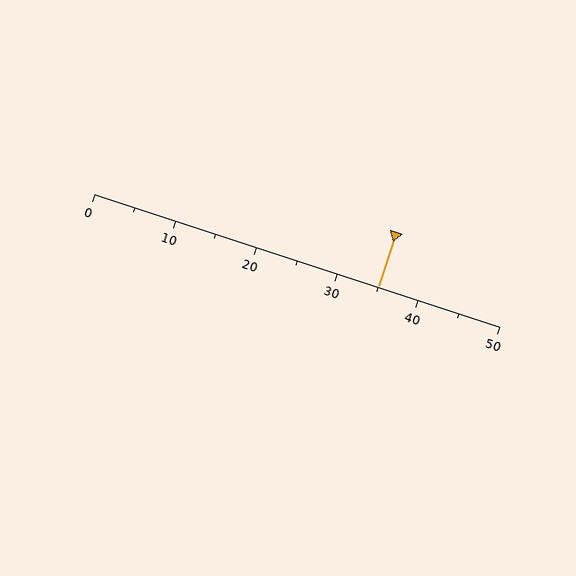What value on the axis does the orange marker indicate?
The marker indicates approximately 35.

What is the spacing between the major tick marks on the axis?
The major ticks are spaced 10 apart.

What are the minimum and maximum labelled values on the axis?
The axis runs from 0 to 50.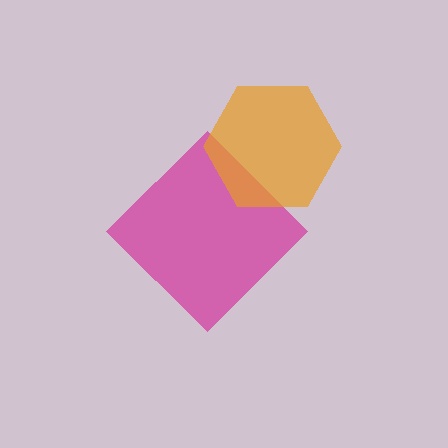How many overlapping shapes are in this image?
There are 2 overlapping shapes in the image.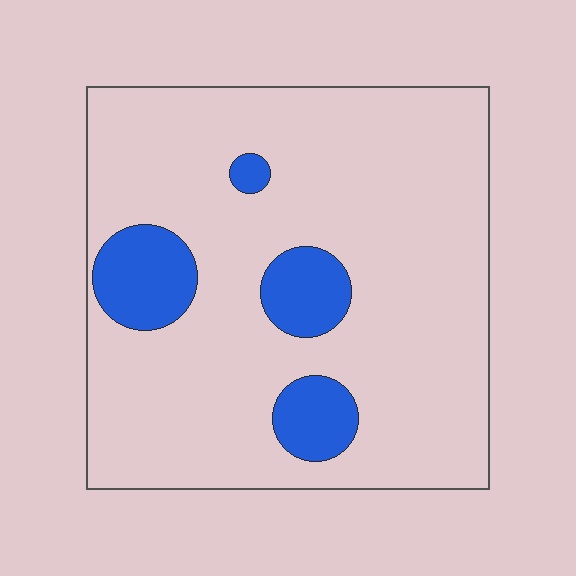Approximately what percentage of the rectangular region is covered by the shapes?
Approximately 15%.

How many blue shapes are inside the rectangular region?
4.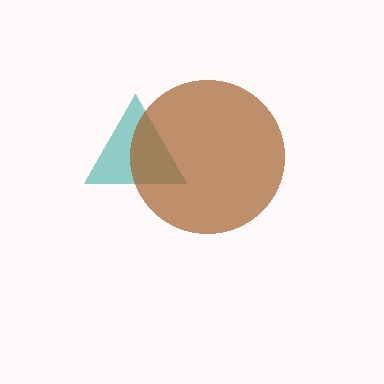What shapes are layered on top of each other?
The layered shapes are: a teal triangle, a brown circle.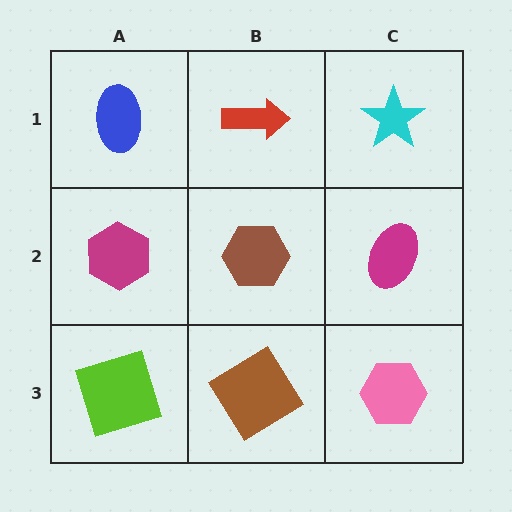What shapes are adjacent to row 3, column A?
A magenta hexagon (row 2, column A), a brown diamond (row 3, column B).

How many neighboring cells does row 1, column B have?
3.